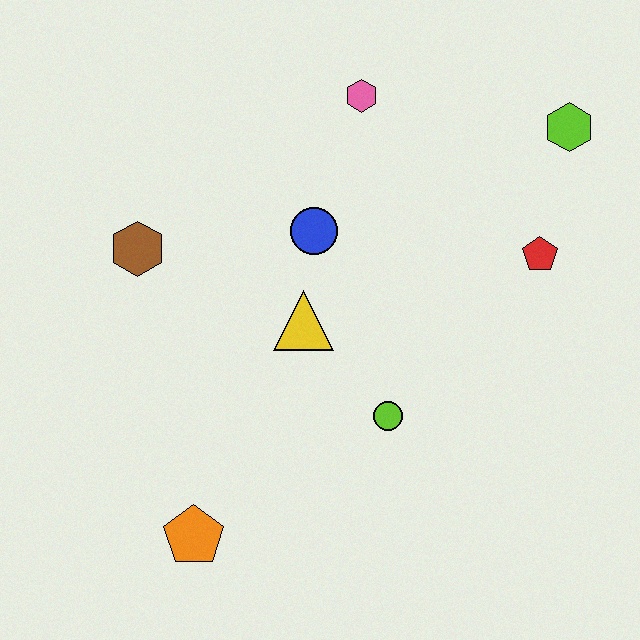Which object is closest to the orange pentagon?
The lime circle is closest to the orange pentagon.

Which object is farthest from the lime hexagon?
The orange pentagon is farthest from the lime hexagon.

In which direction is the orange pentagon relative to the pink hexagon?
The orange pentagon is below the pink hexagon.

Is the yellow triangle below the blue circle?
Yes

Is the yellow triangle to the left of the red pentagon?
Yes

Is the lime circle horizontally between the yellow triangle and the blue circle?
No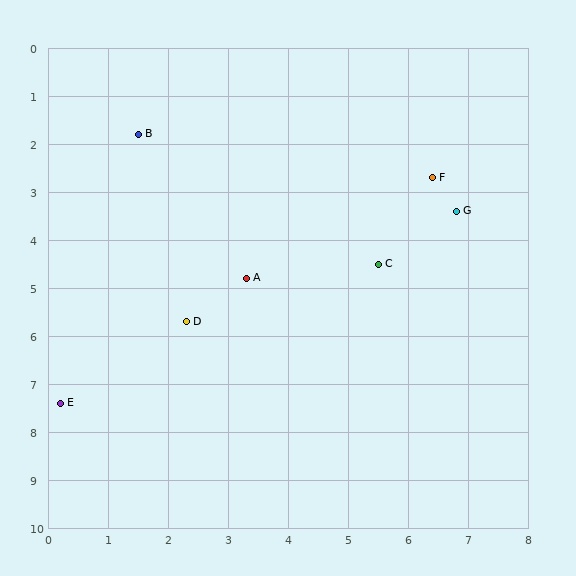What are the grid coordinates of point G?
Point G is at approximately (6.8, 3.4).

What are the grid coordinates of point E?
Point E is at approximately (0.2, 7.4).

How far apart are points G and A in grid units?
Points G and A are about 3.8 grid units apart.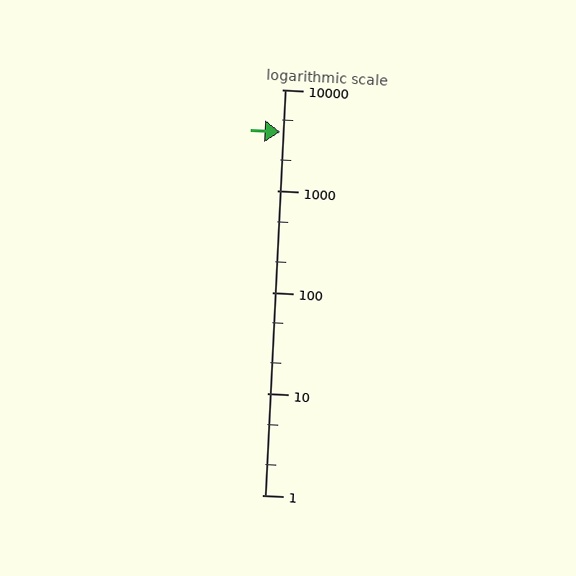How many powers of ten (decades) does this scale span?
The scale spans 4 decades, from 1 to 10000.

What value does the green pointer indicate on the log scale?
The pointer indicates approximately 3800.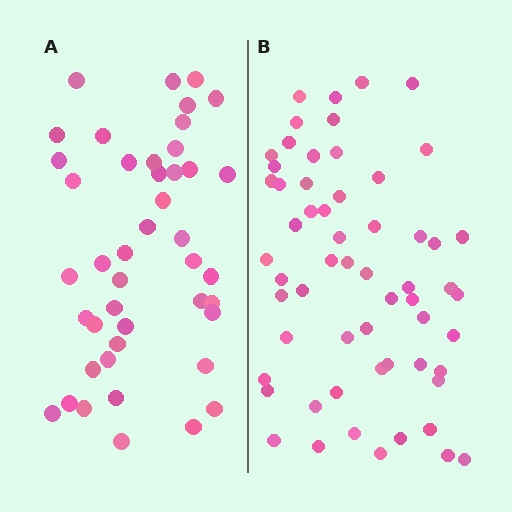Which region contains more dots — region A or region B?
Region B (the right region) has more dots.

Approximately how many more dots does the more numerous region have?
Region B has approximately 15 more dots than region A.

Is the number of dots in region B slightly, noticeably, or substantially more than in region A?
Region B has noticeably more, but not dramatically so. The ratio is roughly 1.3 to 1.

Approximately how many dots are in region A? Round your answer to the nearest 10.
About 40 dots. (The exact count is 44, which rounds to 40.)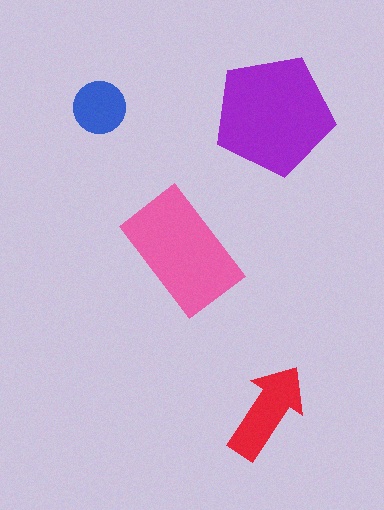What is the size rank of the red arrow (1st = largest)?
3rd.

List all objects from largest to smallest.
The purple pentagon, the pink rectangle, the red arrow, the blue circle.